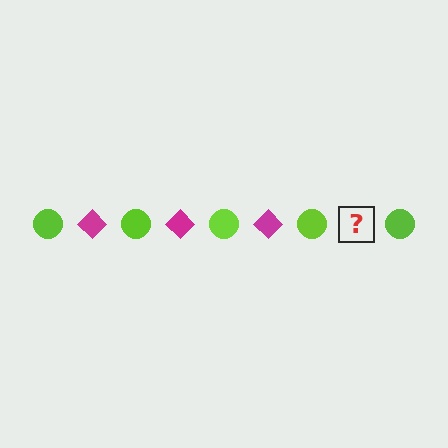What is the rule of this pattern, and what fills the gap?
The rule is that the pattern alternates between lime circle and magenta diamond. The gap should be filled with a magenta diamond.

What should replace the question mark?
The question mark should be replaced with a magenta diamond.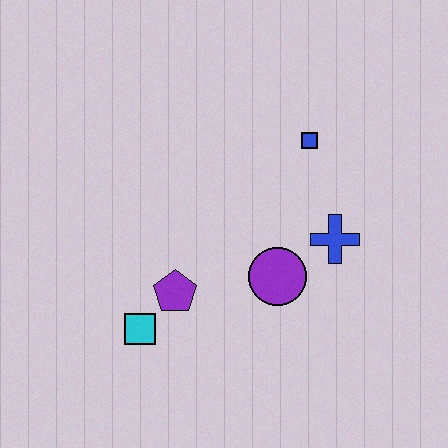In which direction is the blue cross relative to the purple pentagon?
The blue cross is to the right of the purple pentagon.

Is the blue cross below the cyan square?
No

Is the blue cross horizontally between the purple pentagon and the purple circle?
No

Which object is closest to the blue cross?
The purple circle is closest to the blue cross.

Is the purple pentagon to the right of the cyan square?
Yes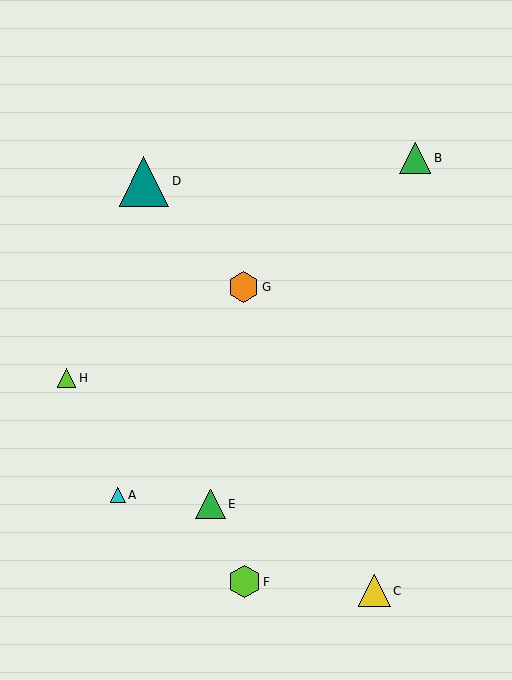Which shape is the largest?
The teal triangle (labeled D) is the largest.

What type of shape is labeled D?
Shape D is a teal triangle.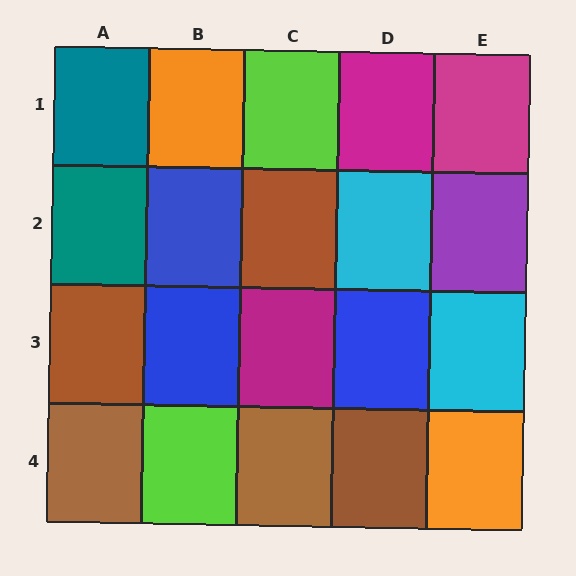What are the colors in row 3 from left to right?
Brown, blue, magenta, blue, cyan.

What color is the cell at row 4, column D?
Brown.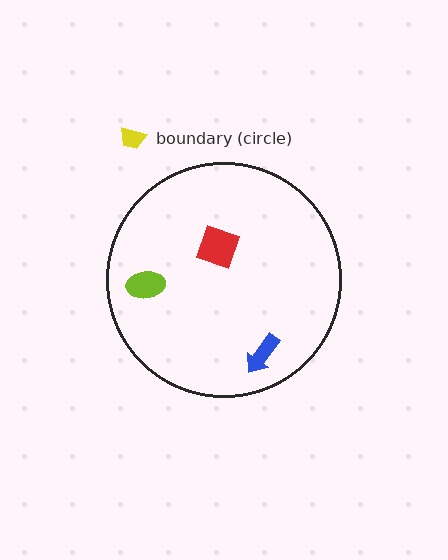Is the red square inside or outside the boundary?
Inside.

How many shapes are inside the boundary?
3 inside, 1 outside.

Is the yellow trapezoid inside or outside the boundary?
Outside.